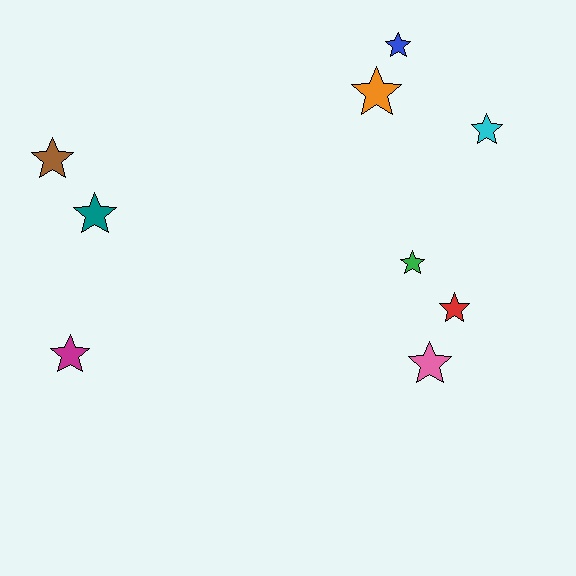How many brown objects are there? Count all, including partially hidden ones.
There is 1 brown object.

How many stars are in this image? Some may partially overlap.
There are 9 stars.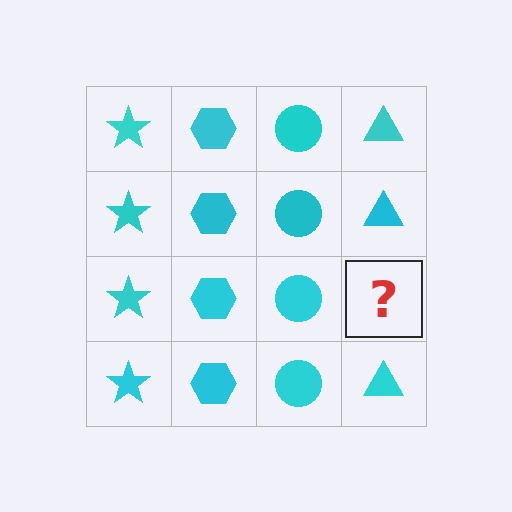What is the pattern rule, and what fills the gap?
The rule is that each column has a consistent shape. The gap should be filled with a cyan triangle.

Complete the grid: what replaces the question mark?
The question mark should be replaced with a cyan triangle.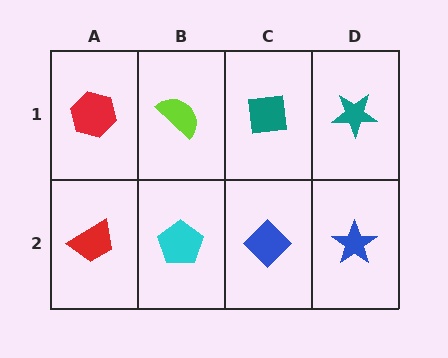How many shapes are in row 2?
4 shapes.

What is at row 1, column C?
A teal square.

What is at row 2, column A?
A red trapezoid.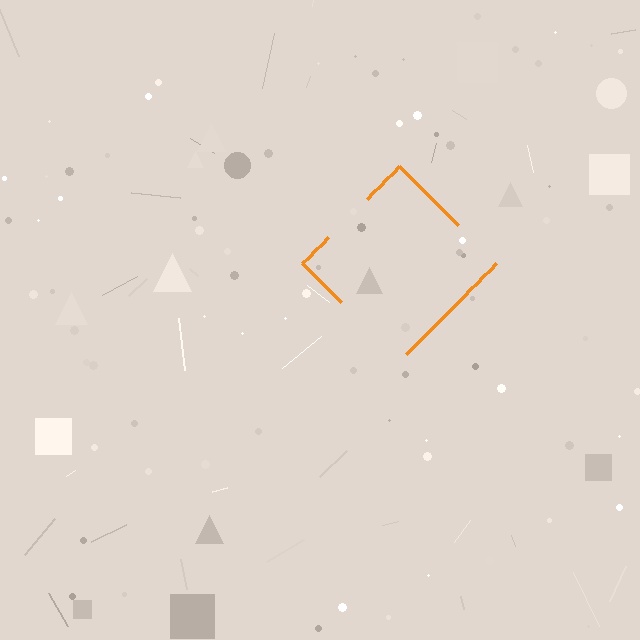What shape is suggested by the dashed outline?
The dashed outline suggests a diamond.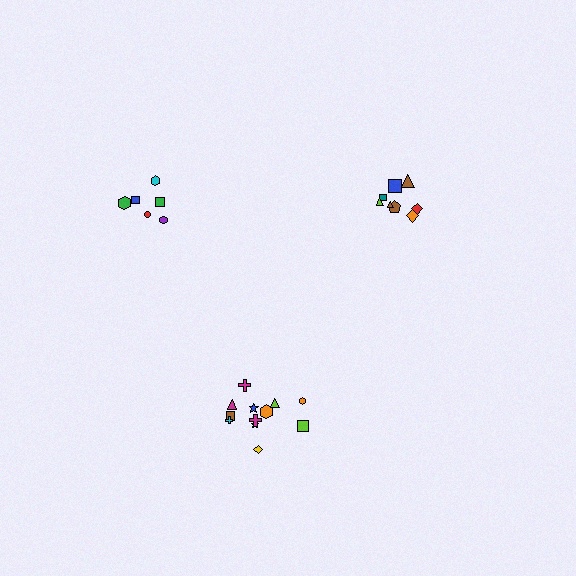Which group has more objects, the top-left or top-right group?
The top-right group.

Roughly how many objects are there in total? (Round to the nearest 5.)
Roughly 25 objects in total.